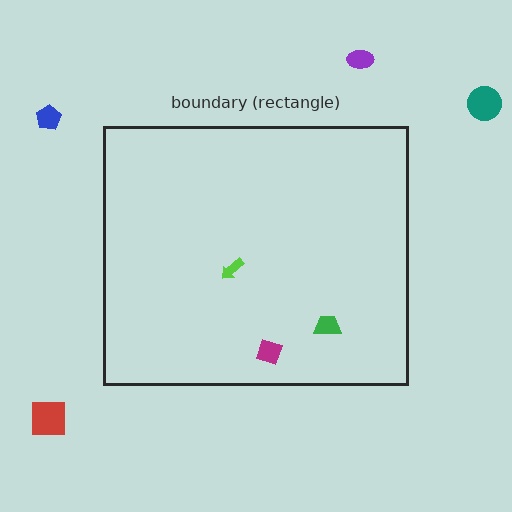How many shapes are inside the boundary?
3 inside, 4 outside.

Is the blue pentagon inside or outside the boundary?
Outside.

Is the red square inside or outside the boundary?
Outside.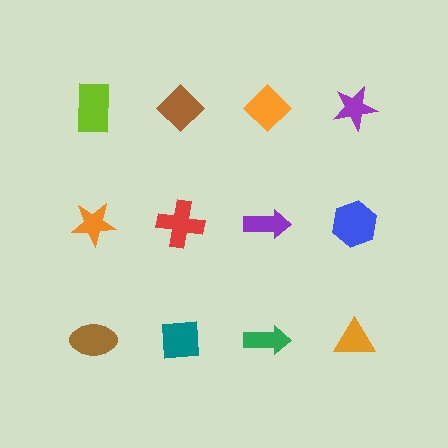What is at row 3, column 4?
An orange triangle.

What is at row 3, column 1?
A brown ellipse.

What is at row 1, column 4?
A purple star.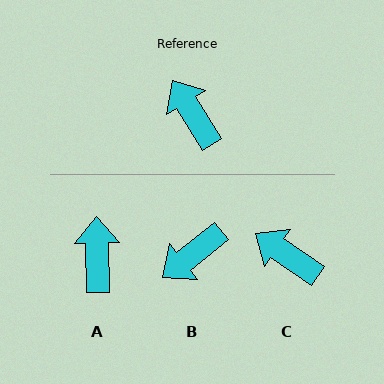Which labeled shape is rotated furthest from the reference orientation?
B, about 97 degrees away.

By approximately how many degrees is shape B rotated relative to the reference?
Approximately 97 degrees counter-clockwise.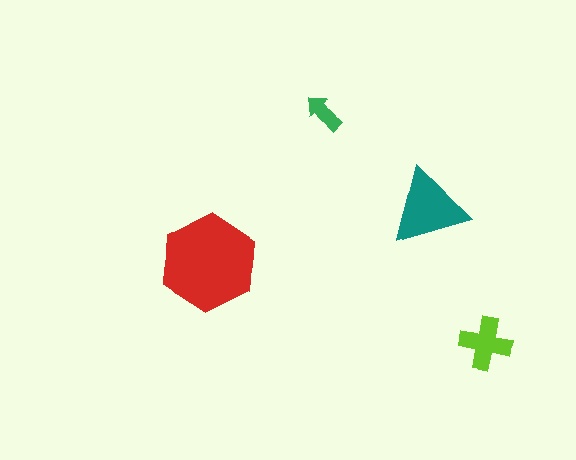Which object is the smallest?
The green arrow.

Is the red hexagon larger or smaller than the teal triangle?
Larger.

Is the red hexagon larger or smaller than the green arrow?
Larger.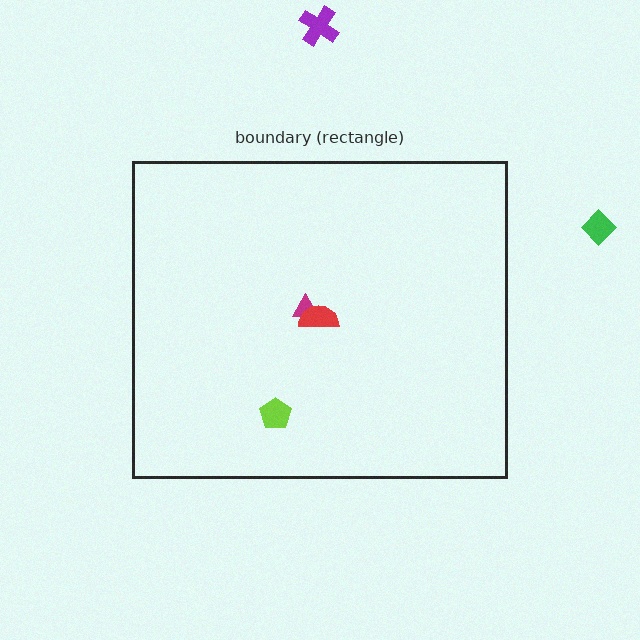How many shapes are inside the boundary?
3 inside, 2 outside.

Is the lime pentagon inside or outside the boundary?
Inside.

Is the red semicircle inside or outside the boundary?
Inside.